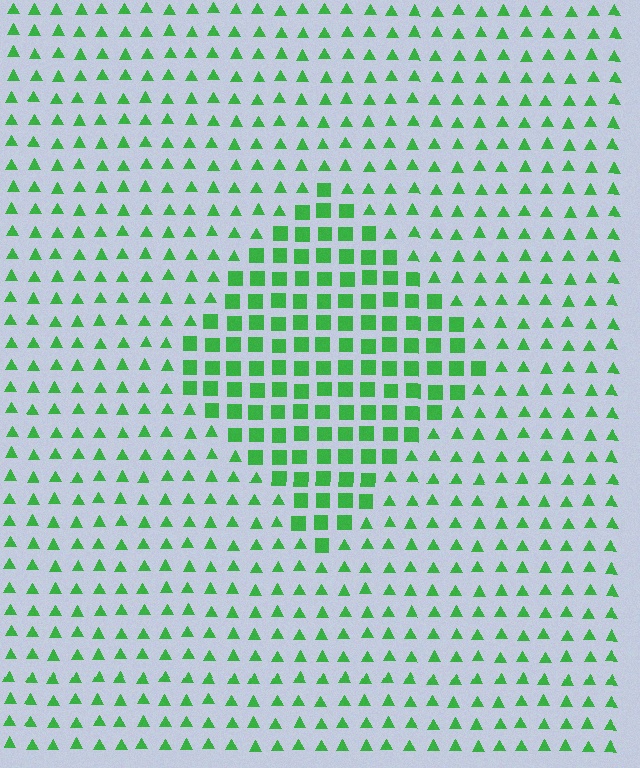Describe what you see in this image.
The image is filled with small green elements arranged in a uniform grid. A diamond-shaped region contains squares, while the surrounding area contains triangles. The boundary is defined purely by the change in element shape.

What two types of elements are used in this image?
The image uses squares inside the diamond region and triangles outside it.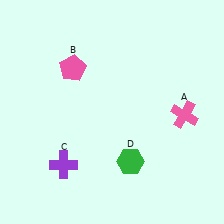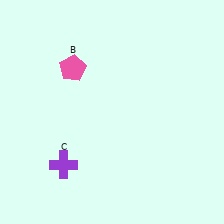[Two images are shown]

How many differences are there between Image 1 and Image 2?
There are 2 differences between the two images.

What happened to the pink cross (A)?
The pink cross (A) was removed in Image 2. It was in the bottom-right area of Image 1.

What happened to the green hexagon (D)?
The green hexagon (D) was removed in Image 2. It was in the bottom-right area of Image 1.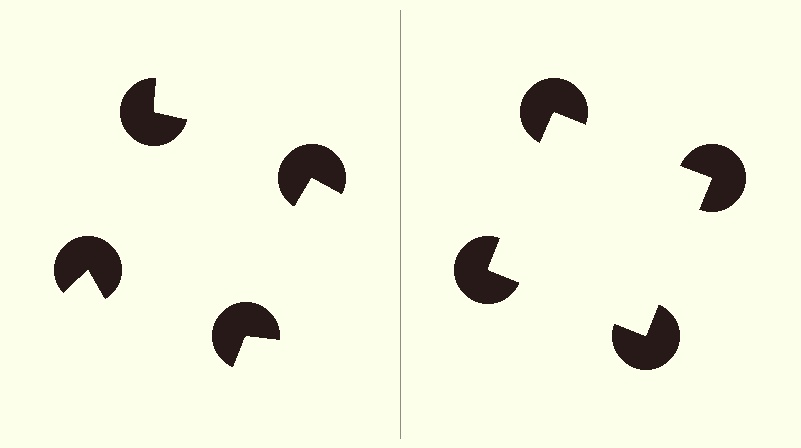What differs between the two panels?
The pac-man discs are positioned identically on both sides; only the wedge orientations differ. On the right they align to a square; on the left they are misaligned.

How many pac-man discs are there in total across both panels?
8 — 4 on each side.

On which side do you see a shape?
An illusory square appears on the right side. On the left side the wedge cuts are rotated, so no coherent shape forms.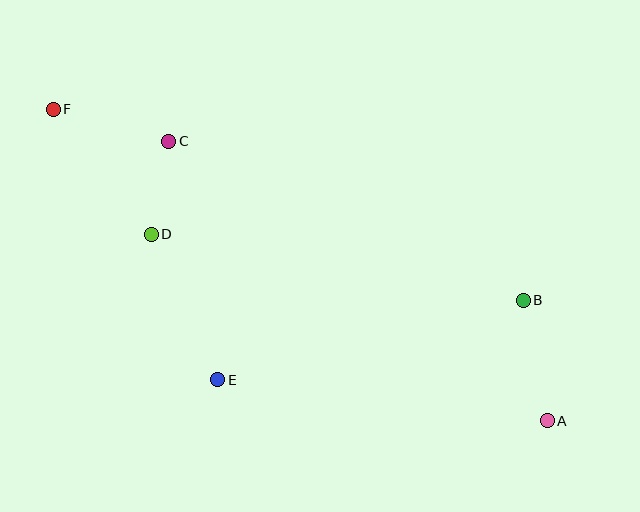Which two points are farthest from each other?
Points A and F are farthest from each other.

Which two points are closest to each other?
Points C and D are closest to each other.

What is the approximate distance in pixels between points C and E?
The distance between C and E is approximately 244 pixels.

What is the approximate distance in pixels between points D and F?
The distance between D and F is approximately 159 pixels.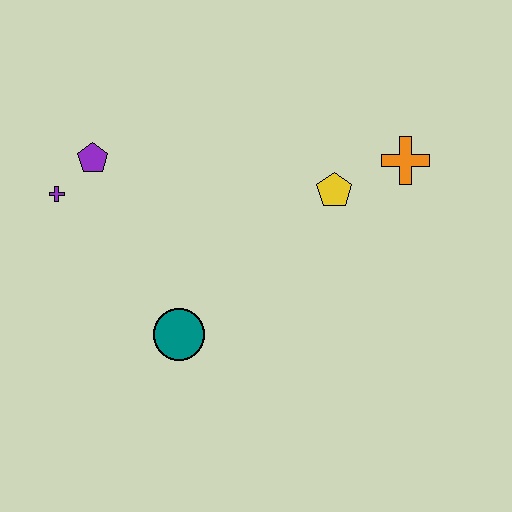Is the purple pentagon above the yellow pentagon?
Yes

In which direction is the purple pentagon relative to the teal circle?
The purple pentagon is above the teal circle.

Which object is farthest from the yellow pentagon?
The purple cross is farthest from the yellow pentagon.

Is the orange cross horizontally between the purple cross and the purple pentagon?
No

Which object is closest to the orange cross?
The yellow pentagon is closest to the orange cross.